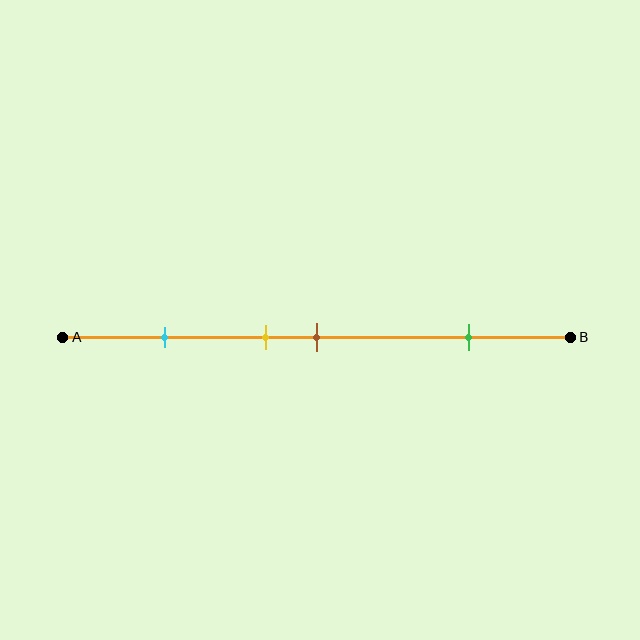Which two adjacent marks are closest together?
The yellow and brown marks are the closest adjacent pair.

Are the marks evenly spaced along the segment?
No, the marks are not evenly spaced.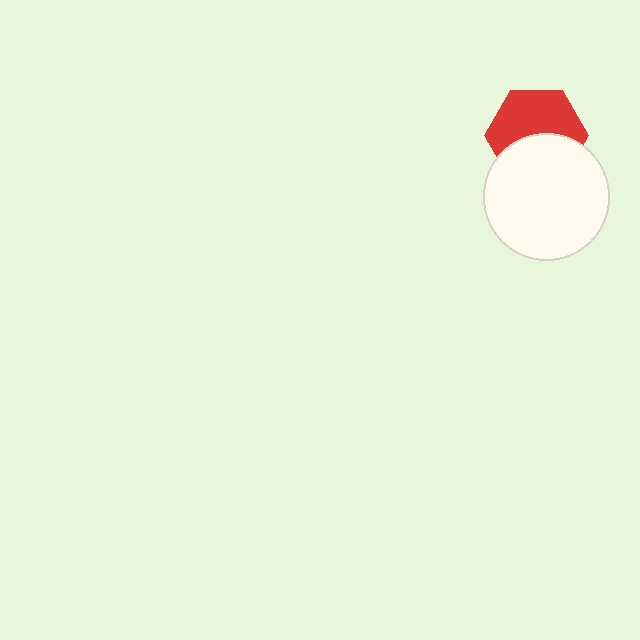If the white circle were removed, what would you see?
You would see the complete red hexagon.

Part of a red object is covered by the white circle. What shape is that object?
It is a hexagon.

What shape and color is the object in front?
The object in front is a white circle.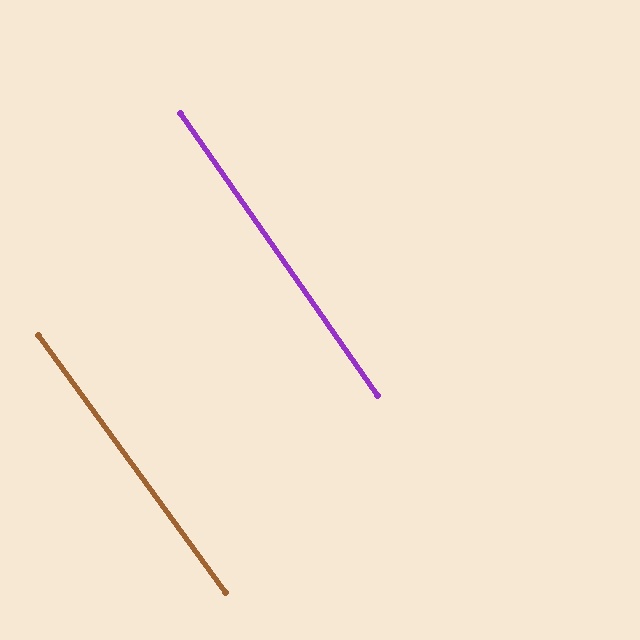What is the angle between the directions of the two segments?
Approximately 1 degree.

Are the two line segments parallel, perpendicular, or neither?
Parallel — their directions differ by only 1.1°.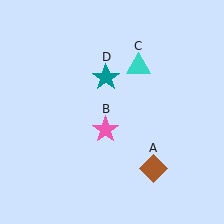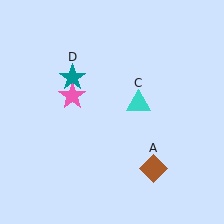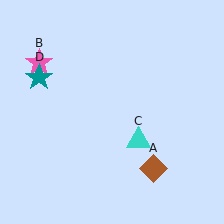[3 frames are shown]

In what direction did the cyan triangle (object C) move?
The cyan triangle (object C) moved down.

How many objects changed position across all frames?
3 objects changed position: pink star (object B), cyan triangle (object C), teal star (object D).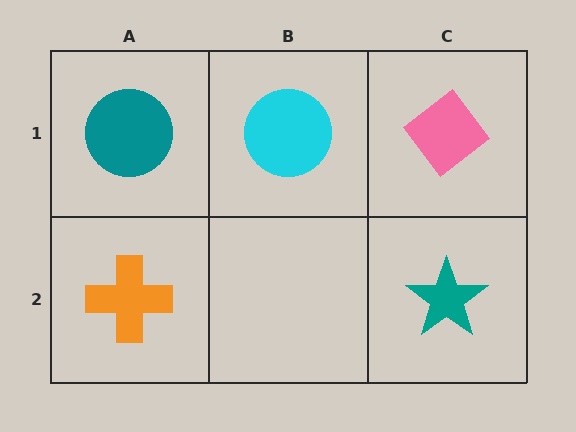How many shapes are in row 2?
2 shapes.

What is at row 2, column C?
A teal star.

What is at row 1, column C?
A pink diamond.